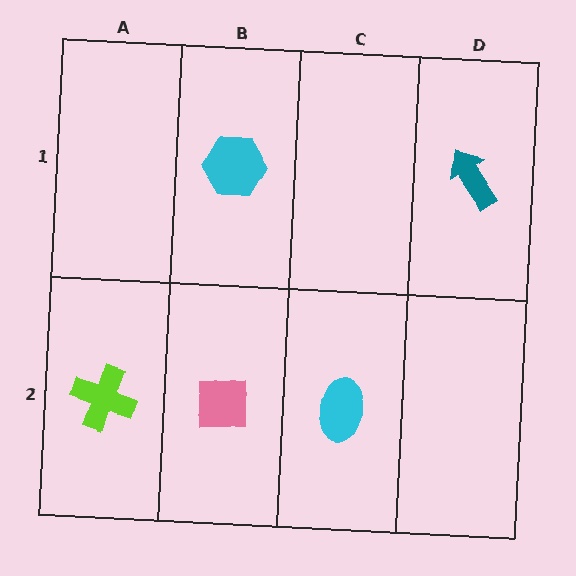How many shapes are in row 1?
2 shapes.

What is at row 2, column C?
A cyan ellipse.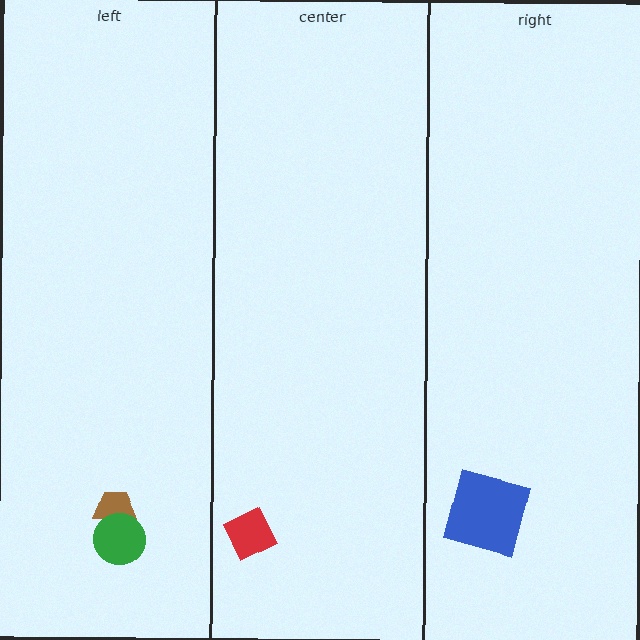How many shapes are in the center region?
1.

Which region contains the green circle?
The left region.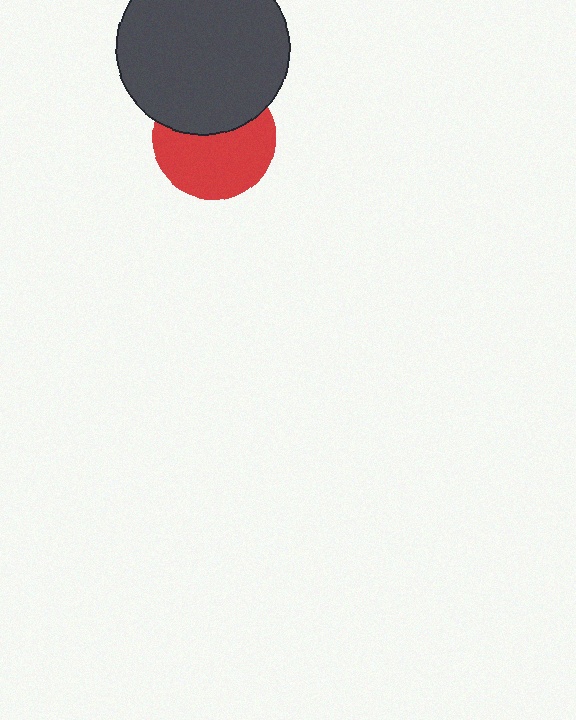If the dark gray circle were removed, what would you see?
You would see the complete red circle.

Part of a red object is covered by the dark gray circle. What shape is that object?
It is a circle.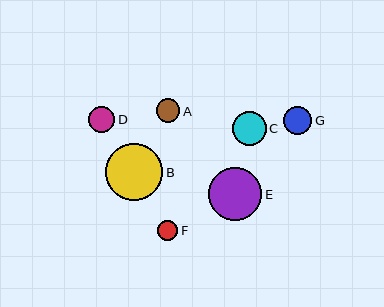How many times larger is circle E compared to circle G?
Circle E is approximately 1.9 times the size of circle G.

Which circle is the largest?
Circle B is the largest with a size of approximately 57 pixels.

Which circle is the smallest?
Circle F is the smallest with a size of approximately 20 pixels.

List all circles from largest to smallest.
From largest to smallest: B, E, C, G, D, A, F.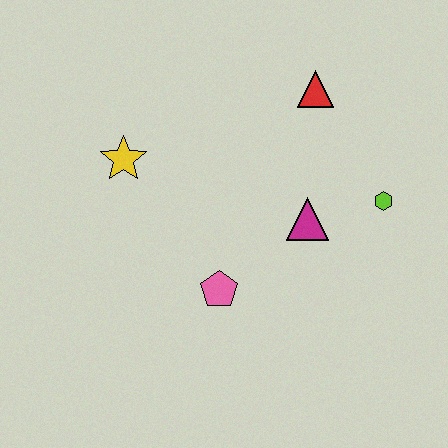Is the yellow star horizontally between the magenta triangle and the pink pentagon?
No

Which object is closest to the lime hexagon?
The magenta triangle is closest to the lime hexagon.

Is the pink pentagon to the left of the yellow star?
No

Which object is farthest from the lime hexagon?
The yellow star is farthest from the lime hexagon.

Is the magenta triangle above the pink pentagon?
Yes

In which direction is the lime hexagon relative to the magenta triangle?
The lime hexagon is to the right of the magenta triangle.